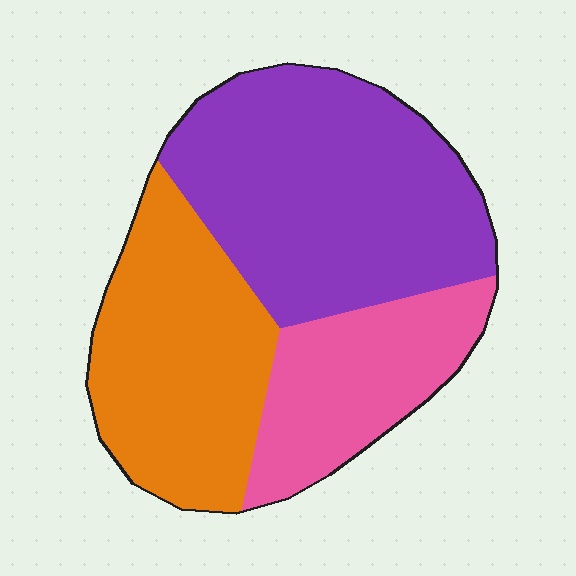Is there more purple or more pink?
Purple.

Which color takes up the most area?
Purple, at roughly 45%.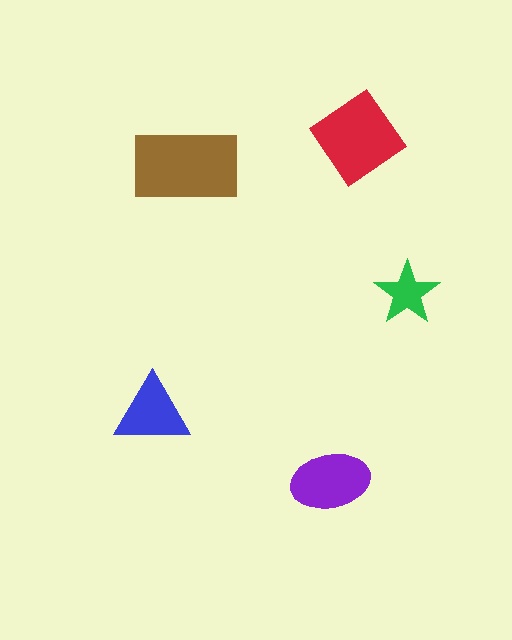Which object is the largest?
The brown rectangle.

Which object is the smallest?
The green star.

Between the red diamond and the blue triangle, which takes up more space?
The red diamond.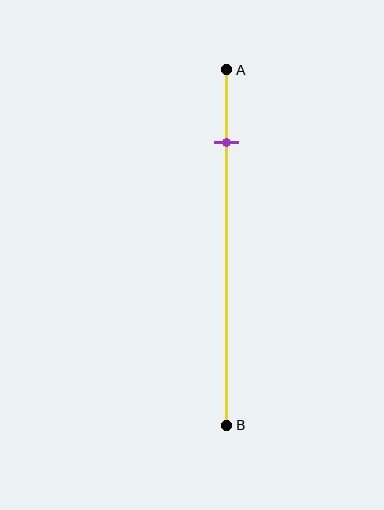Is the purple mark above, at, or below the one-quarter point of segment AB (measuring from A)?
The purple mark is above the one-quarter point of segment AB.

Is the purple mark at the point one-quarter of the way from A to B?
No, the mark is at about 20% from A, not at the 25% one-quarter point.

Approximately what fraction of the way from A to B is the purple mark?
The purple mark is approximately 20% of the way from A to B.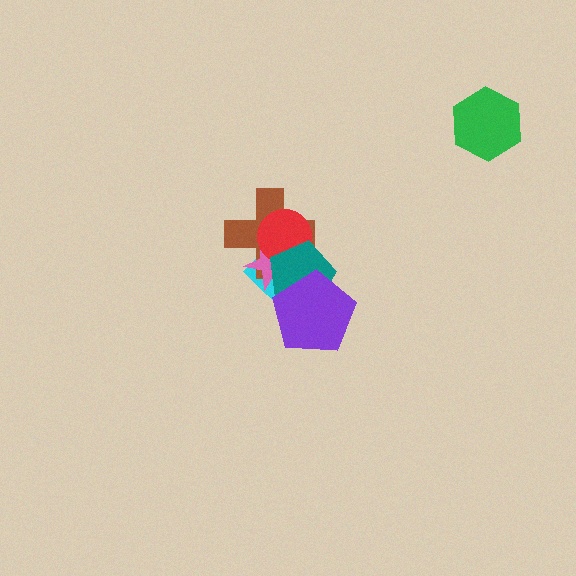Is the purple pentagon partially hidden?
No, no other shape covers it.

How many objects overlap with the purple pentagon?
2 objects overlap with the purple pentagon.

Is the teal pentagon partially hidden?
Yes, it is partially covered by another shape.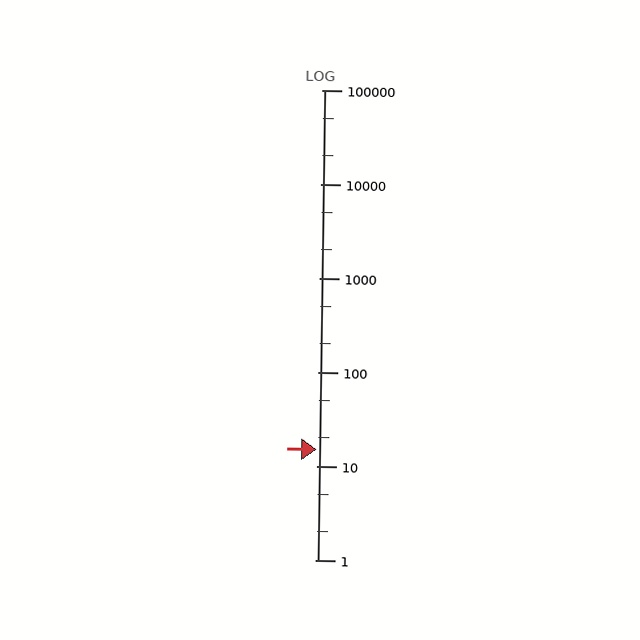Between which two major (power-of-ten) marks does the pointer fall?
The pointer is between 10 and 100.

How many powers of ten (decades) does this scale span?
The scale spans 5 decades, from 1 to 100000.